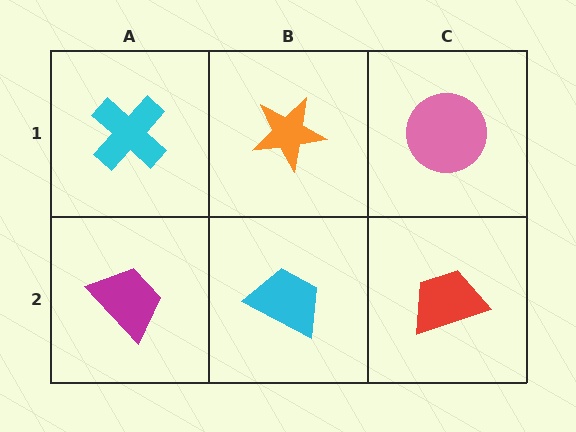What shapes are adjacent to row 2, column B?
An orange star (row 1, column B), a magenta trapezoid (row 2, column A), a red trapezoid (row 2, column C).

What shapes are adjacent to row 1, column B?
A cyan trapezoid (row 2, column B), a cyan cross (row 1, column A), a pink circle (row 1, column C).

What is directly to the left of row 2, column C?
A cyan trapezoid.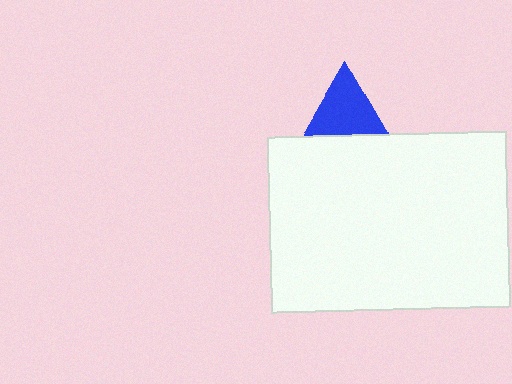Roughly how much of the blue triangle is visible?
A small part of it is visible (roughly 38%).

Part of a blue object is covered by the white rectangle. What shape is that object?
It is a triangle.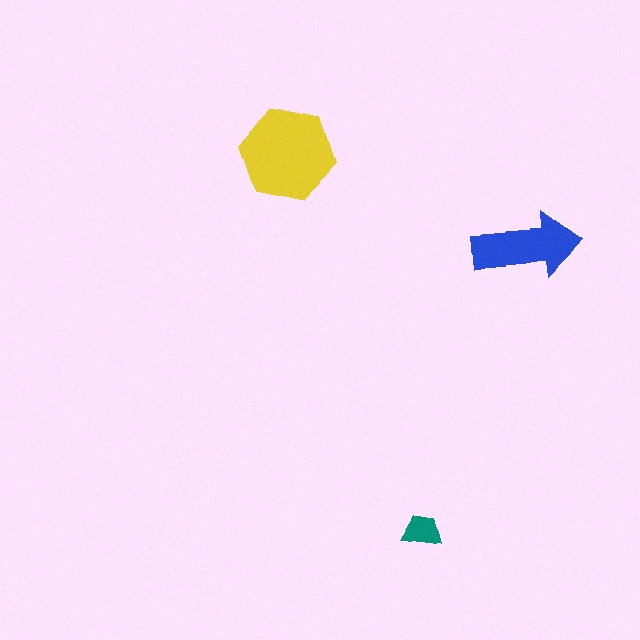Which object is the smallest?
The teal trapezoid.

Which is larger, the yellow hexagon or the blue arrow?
The yellow hexagon.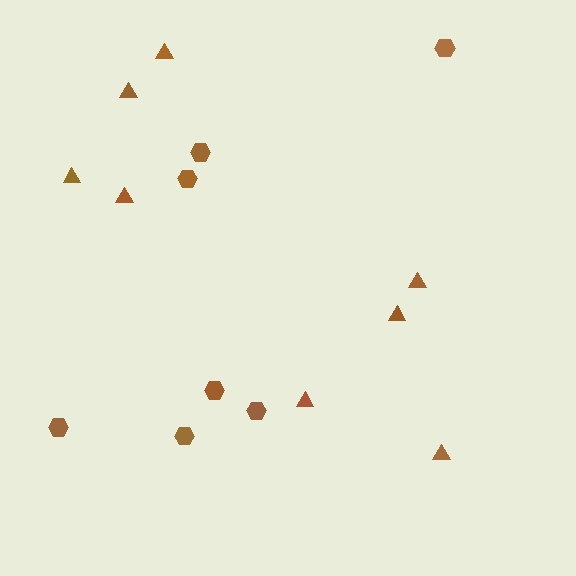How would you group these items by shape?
There are 2 groups: one group of triangles (8) and one group of hexagons (7).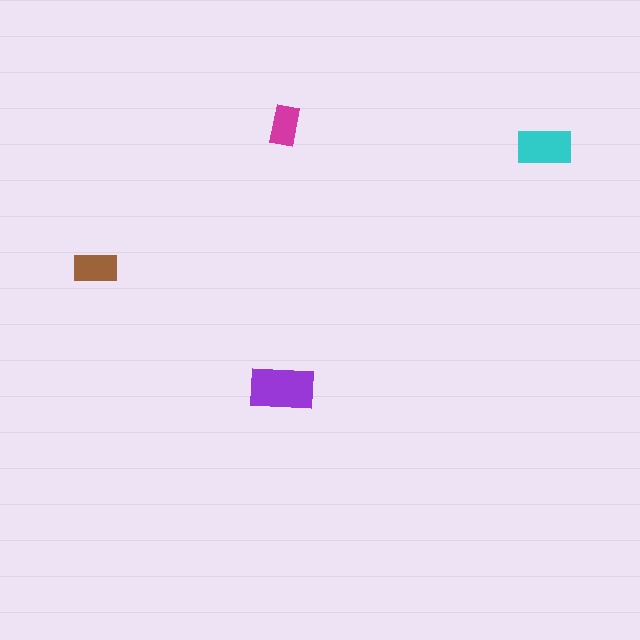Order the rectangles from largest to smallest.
the purple one, the cyan one, the brown one, the magenta one.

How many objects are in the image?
There are 4 objects in the image.